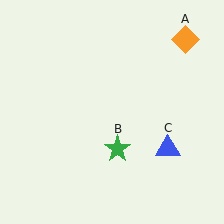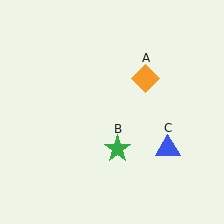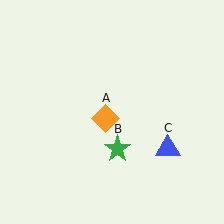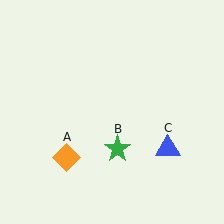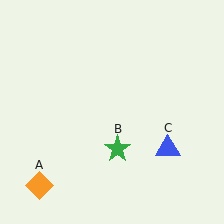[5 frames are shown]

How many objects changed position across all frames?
1 object changed position: orange diamond (object A).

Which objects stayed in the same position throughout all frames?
Green star (object B) and blue triangle (object C) remained stationary.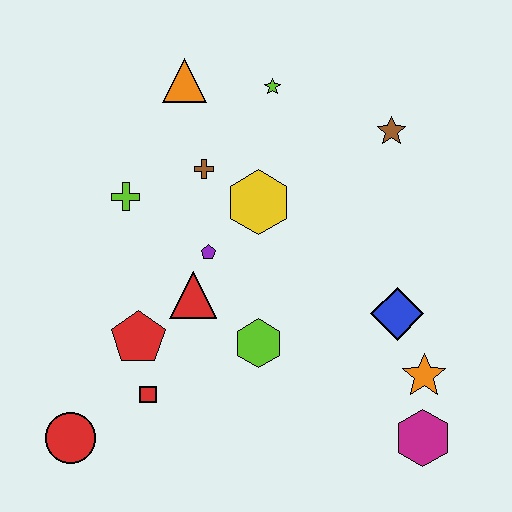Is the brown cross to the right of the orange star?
No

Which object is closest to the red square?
The red pentagon is closest to the red square.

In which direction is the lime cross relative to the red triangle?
The lime cross is above the red triangle.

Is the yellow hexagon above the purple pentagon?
Yes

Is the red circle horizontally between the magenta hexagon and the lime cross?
No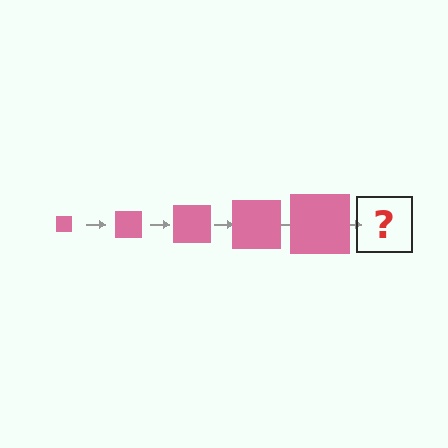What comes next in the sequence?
The next element should be a pink square, larger than the previous one.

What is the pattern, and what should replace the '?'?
The pattern is that the square gets progressively larger each step. The '?' should be a pink square, larger than the previous one.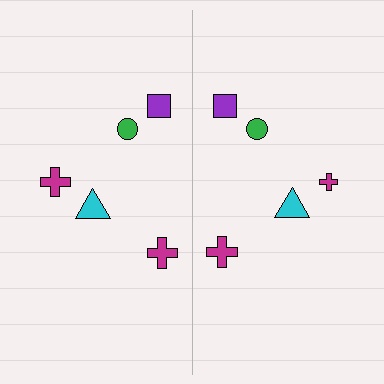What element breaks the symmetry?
The magenta cross on the right side has a different size than its mirror counterpart.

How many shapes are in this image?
There are 10 shapes in this image.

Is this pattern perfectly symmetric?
No, the pattern is not perfectly symmetric. The magenta cross on the right side has a different size than its mirror counterpart.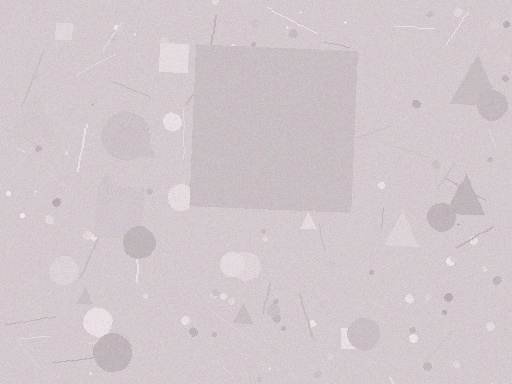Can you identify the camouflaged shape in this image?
The camouflaged shape is a square.